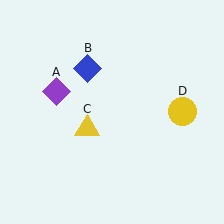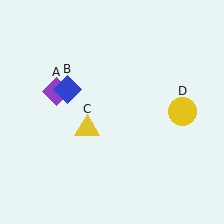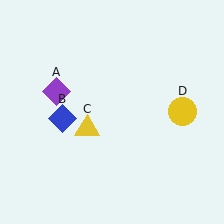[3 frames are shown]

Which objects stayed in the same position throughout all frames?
Purple diamond (object A) and yellow triangle (object C) and yellow circle (object D) remained stationary.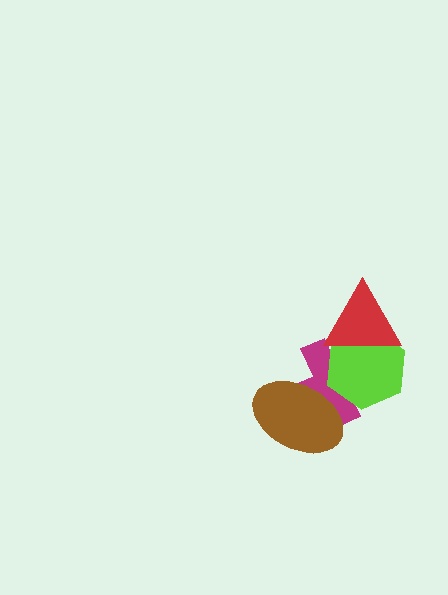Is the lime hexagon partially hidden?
Yes, it is partially covered by another shape.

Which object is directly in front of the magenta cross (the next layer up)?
The brown ellipse is directly in front of the magenta cross.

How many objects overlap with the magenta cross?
3 objects overlap with the magenta cross.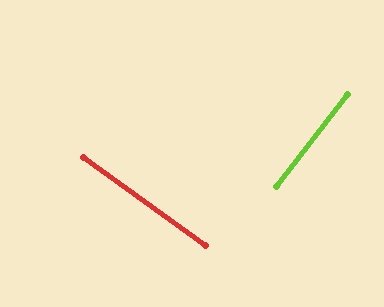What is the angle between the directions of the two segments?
Approximately 88 degrees.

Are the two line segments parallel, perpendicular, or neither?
Perpendicular — they meet at approximately 88°.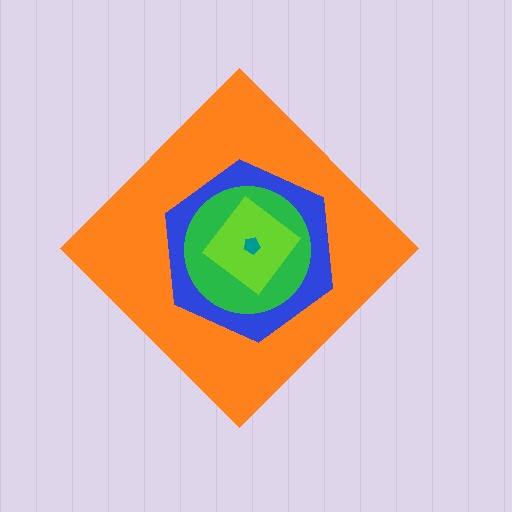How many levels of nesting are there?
5.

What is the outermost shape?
The orange diamond.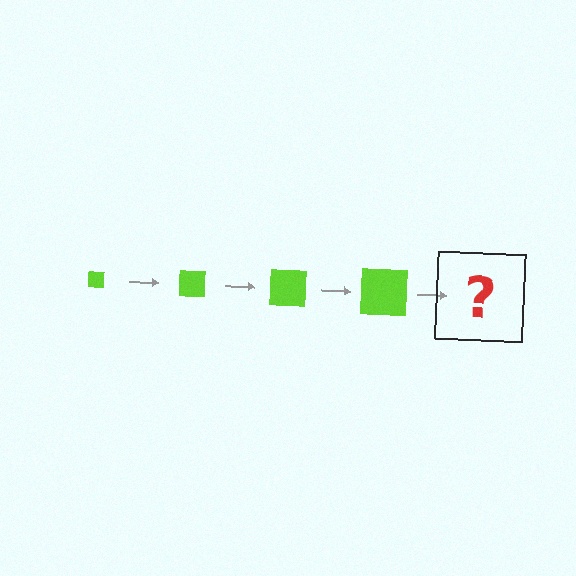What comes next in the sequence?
The next element should be a lime square, larger than the previous one.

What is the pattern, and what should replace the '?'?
The pattern is that the square gets progressively larger each step. The '?' should be a lime square, larger than the previous one.